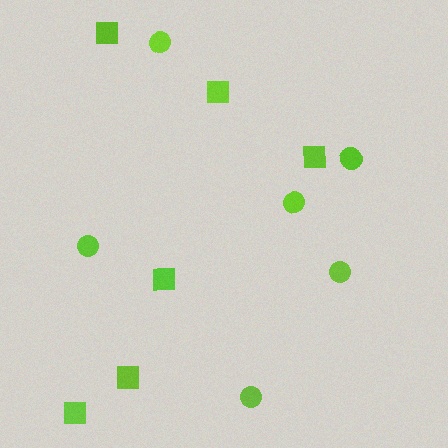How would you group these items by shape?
There are 2 groups: one group of squares (6) and one group of circles (6).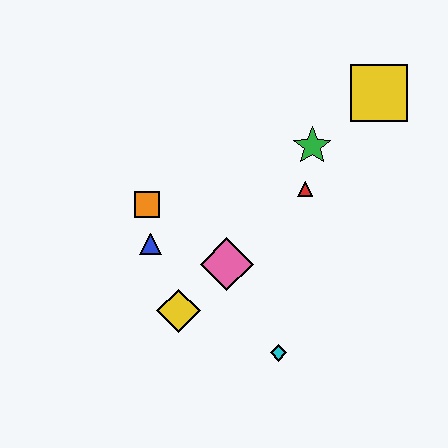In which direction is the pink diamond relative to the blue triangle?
The pink diamond is to the right of the blue triangle.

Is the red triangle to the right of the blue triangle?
Yes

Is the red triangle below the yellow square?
Yes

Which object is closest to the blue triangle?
The orange square is closest to the blue triangle.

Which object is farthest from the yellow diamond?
The yellow square is farthest from the yellow diamond.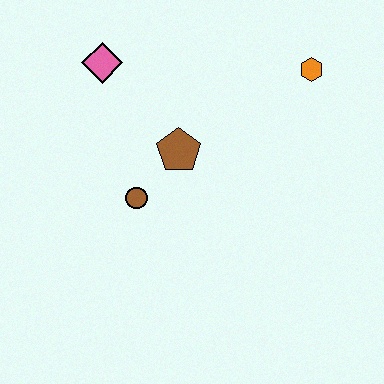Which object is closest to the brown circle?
The brown pentagon is closest to the brown circle.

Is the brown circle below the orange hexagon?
Yes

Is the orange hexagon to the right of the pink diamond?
Yes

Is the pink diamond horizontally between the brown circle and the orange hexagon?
No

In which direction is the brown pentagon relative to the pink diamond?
The brown pentagon is below the pink diamond.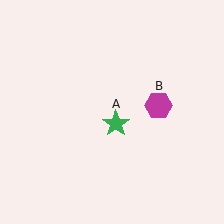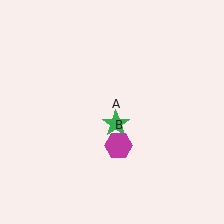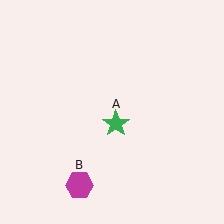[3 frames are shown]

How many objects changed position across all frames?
1 object changed position: magenta hexagon (object B).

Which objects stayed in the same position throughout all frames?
Green star (object A) remained stationary.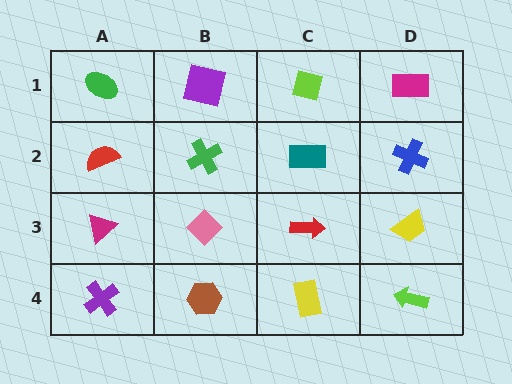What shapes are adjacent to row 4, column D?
A yellow trapezoid (row 3, column D), a yellow rectangle (row 4, column C).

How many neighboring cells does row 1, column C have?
3.